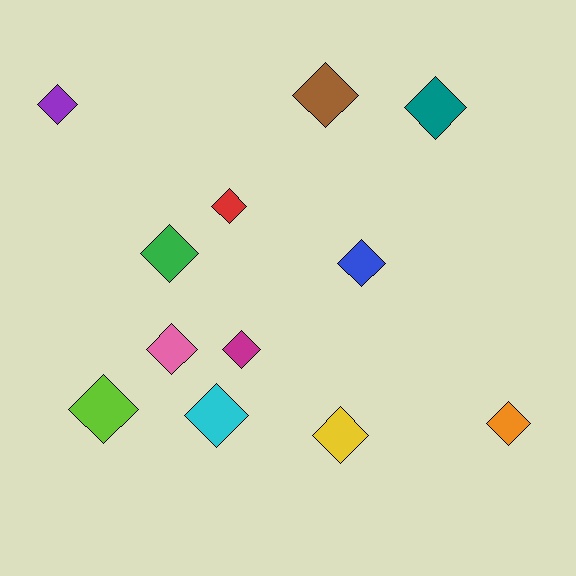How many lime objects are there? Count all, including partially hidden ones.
There is 1 lime object.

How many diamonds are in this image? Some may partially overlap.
There are 12 diamonds.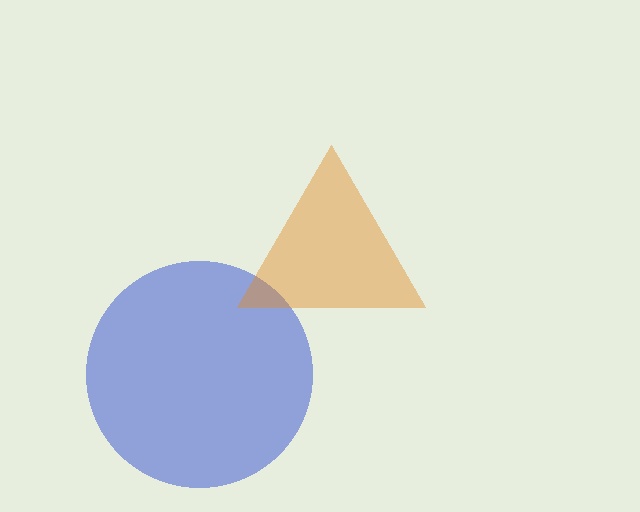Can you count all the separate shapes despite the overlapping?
Yes, there are 2 separate shapes.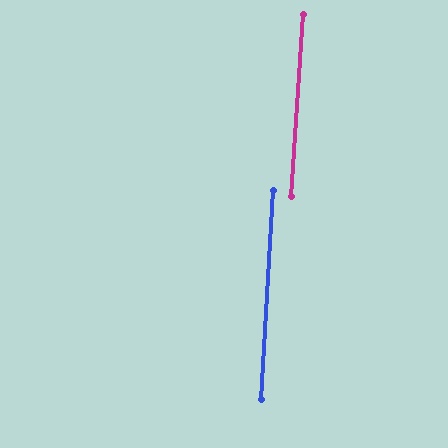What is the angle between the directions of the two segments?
Approximately 0 degrees.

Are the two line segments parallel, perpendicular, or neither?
Parallel — their directions differ by only 0.5°.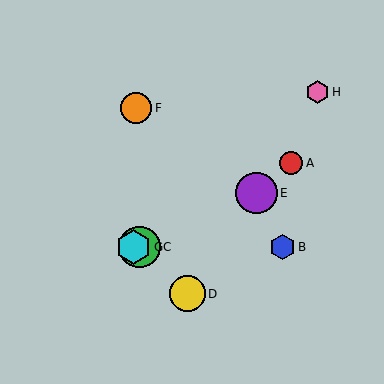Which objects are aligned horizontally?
Objects B, C, G are aligned horizontally.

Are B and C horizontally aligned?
Yes, both are at y≈247.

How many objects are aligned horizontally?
3 objects (B, C, G) are aligned horizontally.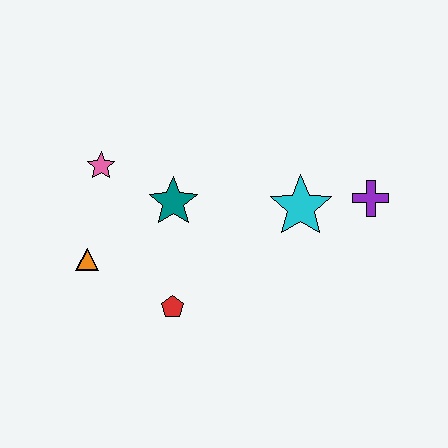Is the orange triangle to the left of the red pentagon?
Yes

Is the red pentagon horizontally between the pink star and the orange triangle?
No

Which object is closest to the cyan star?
The purple cross is closest to the cyan star.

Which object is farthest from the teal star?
The purple cross is farthest from the teal star.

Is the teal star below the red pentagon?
No